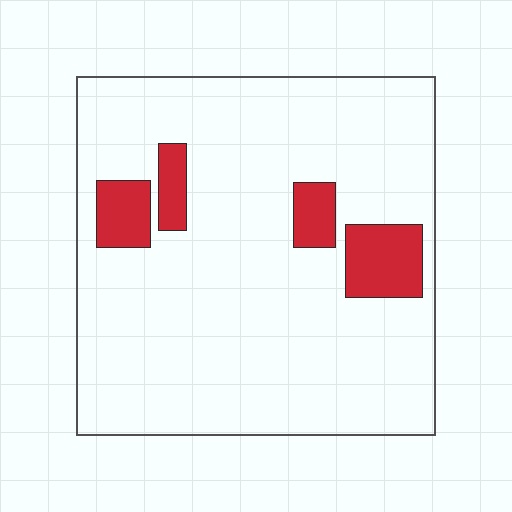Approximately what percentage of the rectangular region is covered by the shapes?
Approximately 10%.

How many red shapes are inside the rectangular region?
4.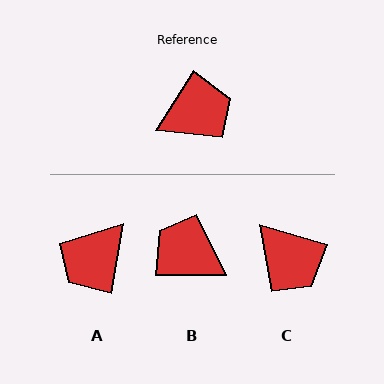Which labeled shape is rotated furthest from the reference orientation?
A, about 157 degrees away.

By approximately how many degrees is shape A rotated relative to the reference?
Approximately 157 degrees clockwise.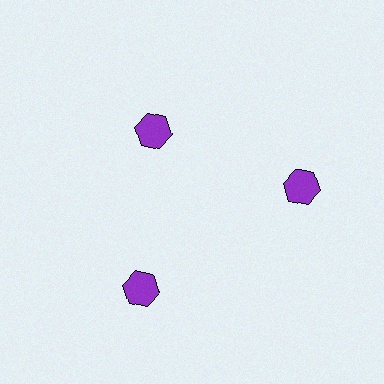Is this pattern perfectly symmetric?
No. The 3 purple hexagons are arranged in a ring, but one element near the 11 o'clock position is pulled inward toward the center, breaking the 3-fold rotational symmetry.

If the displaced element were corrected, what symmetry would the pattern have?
It would have 3-fold rotational symmetry — the pattern would map onto itself every 120 degrees.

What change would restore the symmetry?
The symmetry would be restored by moving it outward, back onto the ring so that all 3 hexagons sit at equal angles and equal distance from the center.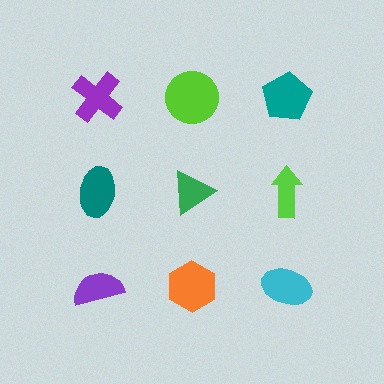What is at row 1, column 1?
A purple cross.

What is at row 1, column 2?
A lime circle.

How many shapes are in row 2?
3 shapes.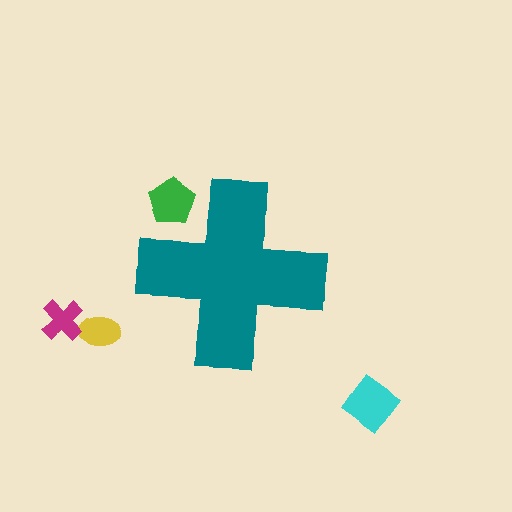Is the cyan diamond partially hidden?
No, the cyan diamond is fully visible.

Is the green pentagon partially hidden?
Yes, the green pentagon is partially hidden behind the teal cross.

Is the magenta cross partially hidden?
No, the magenta cross is fully visible.